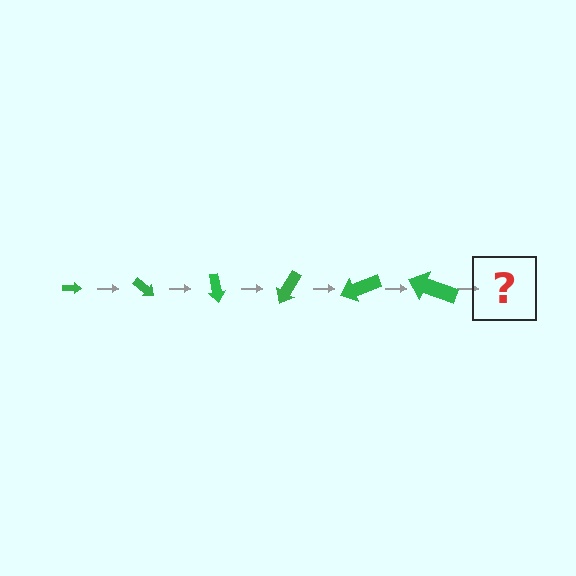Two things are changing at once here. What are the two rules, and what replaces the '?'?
The two rules are that the arrow grows larger each step and it rotates 40 degrees each step. The '?' should be an arrow, larger than the previous one and rotated 240 degrees from the start.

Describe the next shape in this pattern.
It should be an arrow, larger than the previous one and rotated 240 degrees from the start.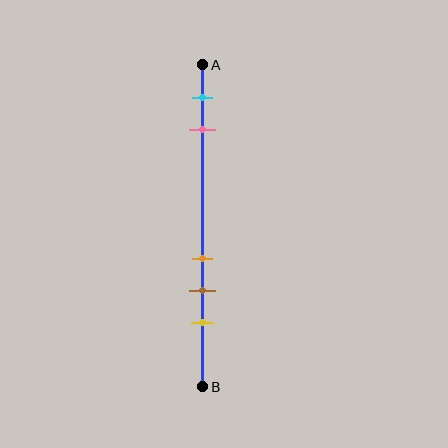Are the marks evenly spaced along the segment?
No, the marks are not evenly spaced.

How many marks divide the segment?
There are 5 marks dividing the segment.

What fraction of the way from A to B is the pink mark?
The pink mark is approximately 20% (0.2) of the way from A to B.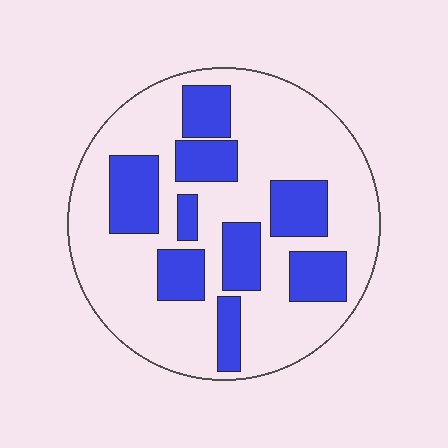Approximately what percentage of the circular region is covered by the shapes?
Approximately 30%.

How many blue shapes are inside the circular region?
9.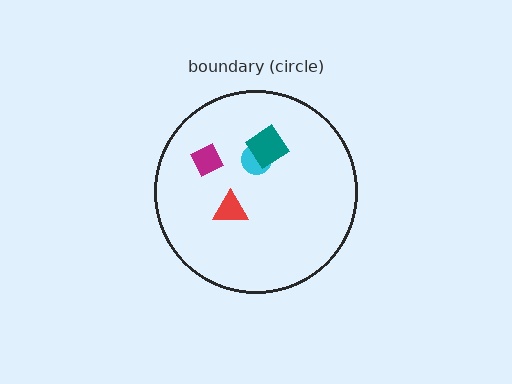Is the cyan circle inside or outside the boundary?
Inside.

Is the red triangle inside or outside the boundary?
Inside.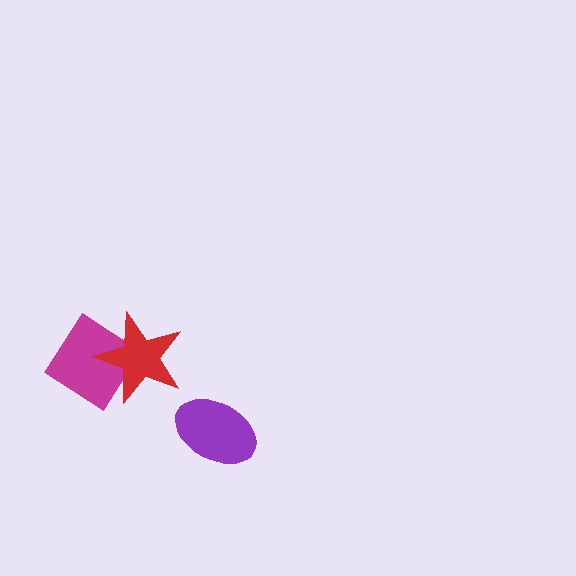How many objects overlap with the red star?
1 object overlaps with the red star.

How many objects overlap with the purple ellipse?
0 objects overlap with the purple ellipse.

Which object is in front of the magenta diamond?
The red star is in front of the magenta diamond.